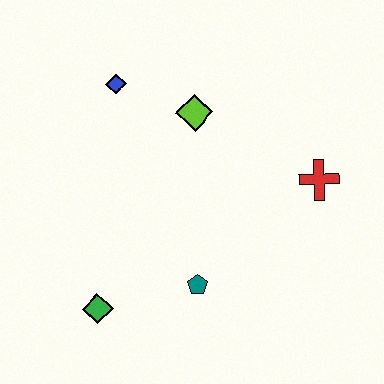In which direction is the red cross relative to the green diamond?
The red cross is to the right of the green diamond.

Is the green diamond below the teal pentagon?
Yes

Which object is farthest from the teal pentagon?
The blue diamond is farthest from the teal pentagon.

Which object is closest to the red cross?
The lime diamond is closest to the red cross.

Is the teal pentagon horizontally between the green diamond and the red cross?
Yes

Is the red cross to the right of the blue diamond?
Yes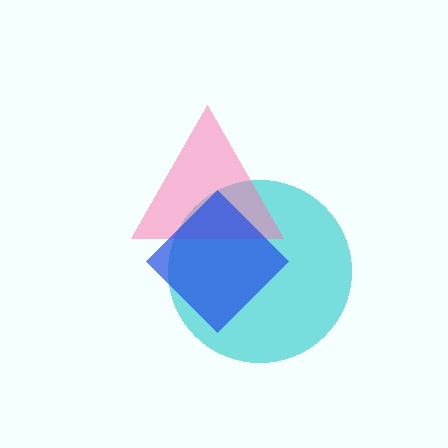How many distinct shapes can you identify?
There are 3 distinct shapes: a cyan circle, a pink triangle, a blue diamond.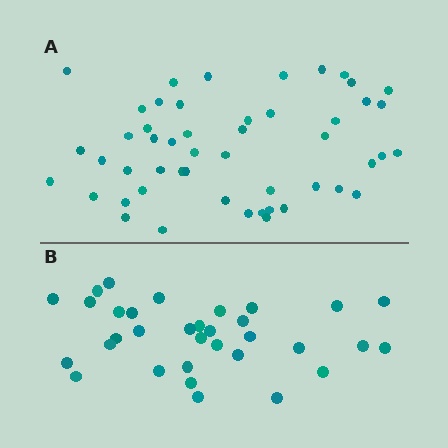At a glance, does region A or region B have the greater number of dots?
Region A (the top region) has more dots.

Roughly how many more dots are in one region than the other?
Region A has approximately 15 more dots than region B.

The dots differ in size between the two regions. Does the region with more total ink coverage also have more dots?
No. Region B has more total ink coverage because its dots are larger, but region A actually contains more individual dots. Total area can be misleading — the number of items is what matters here.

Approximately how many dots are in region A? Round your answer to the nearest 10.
About 50 dots.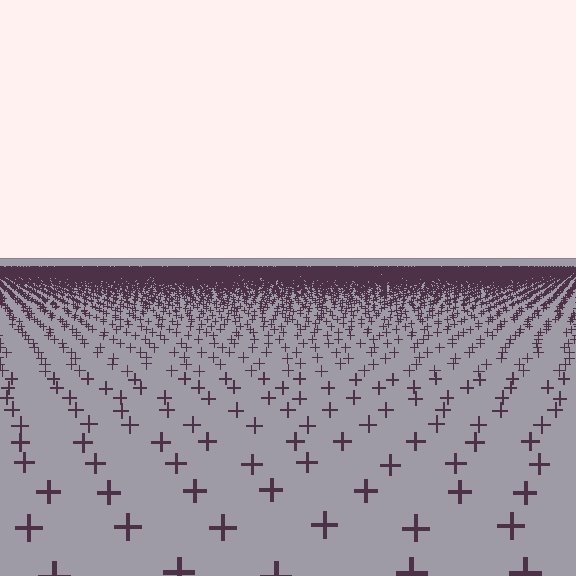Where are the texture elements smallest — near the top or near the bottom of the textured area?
Near the top.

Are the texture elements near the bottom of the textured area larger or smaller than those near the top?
Larger. Near the bottom, elements are closer to the viewer and appear at a bigger on-screen size.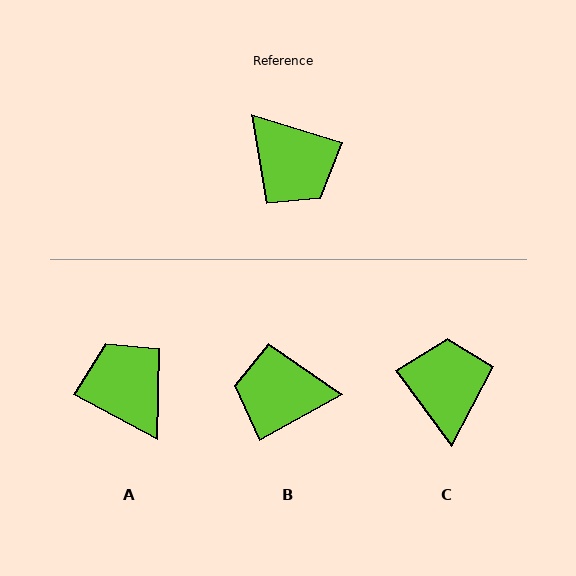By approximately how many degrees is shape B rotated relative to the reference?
Approximately 134 degrees clockwise.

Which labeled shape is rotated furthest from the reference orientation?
A, about 169 degrees away.